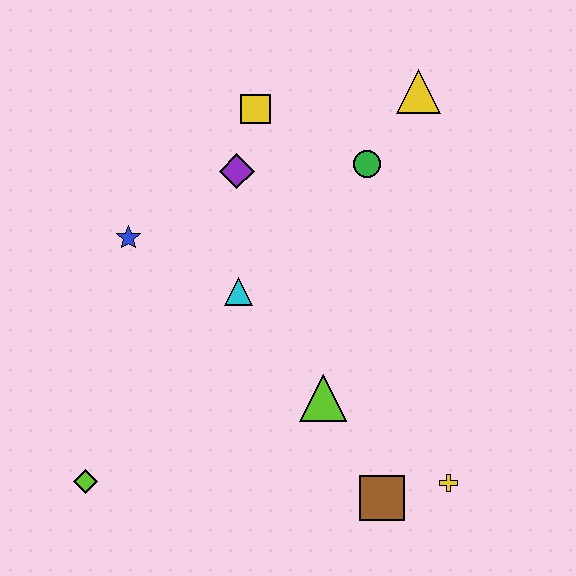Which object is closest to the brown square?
The yellow cross is closest to the brown square.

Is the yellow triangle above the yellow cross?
Yes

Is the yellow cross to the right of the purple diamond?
Yes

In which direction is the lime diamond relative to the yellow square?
The lime diamond is below the yellow square.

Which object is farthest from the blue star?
The yellow cross is farthest from the blue star.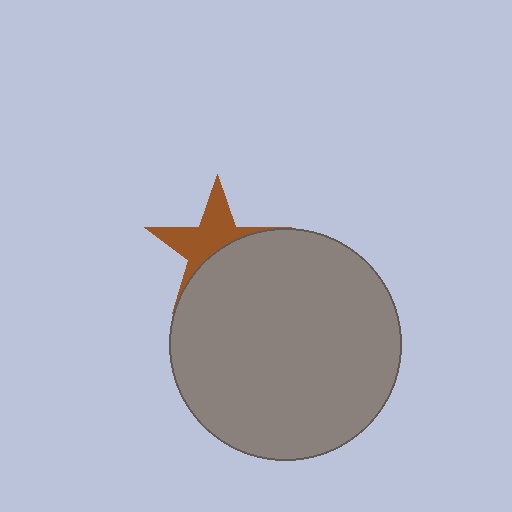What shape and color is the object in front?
The object in front is a gray circle.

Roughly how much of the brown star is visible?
About half of it is visible (roughly 49%).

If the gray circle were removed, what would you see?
You would see the complete brown star.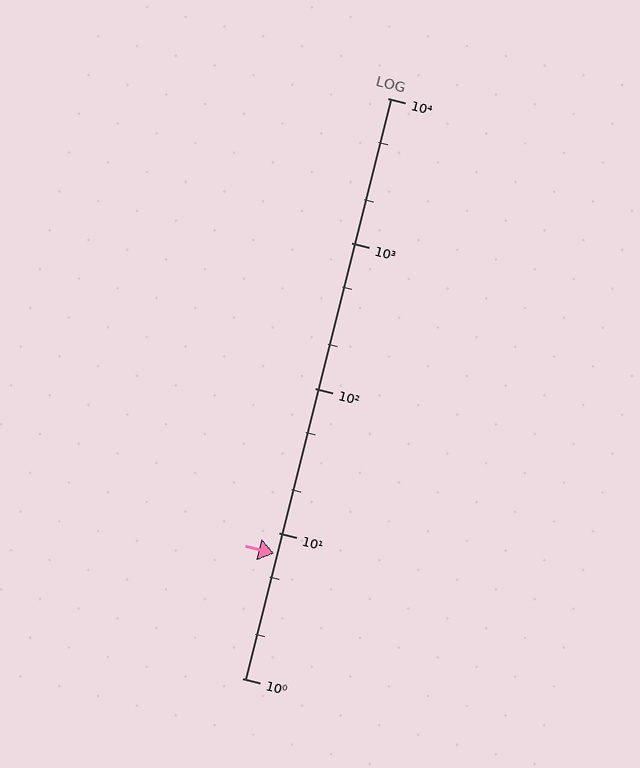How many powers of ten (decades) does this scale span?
The scale spans 4 decades, from 1 to 10000.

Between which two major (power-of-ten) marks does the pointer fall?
The pointer is between 1 and 10.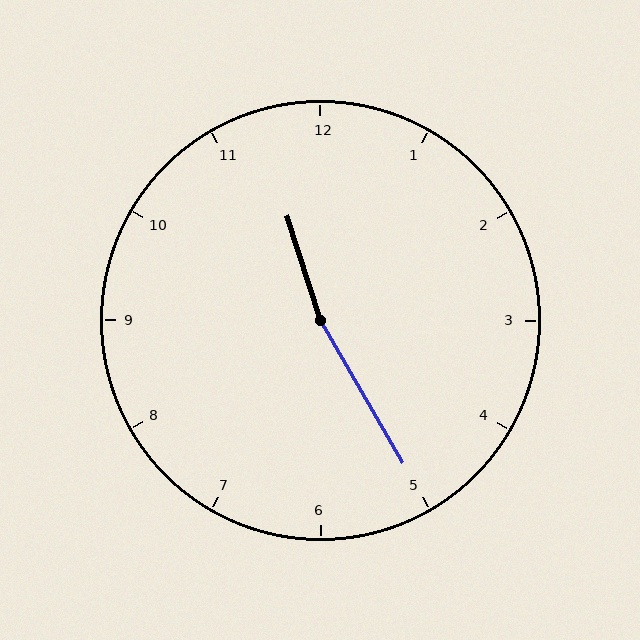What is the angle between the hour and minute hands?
Approximately 168 degrees.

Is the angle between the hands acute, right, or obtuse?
It is obtuse.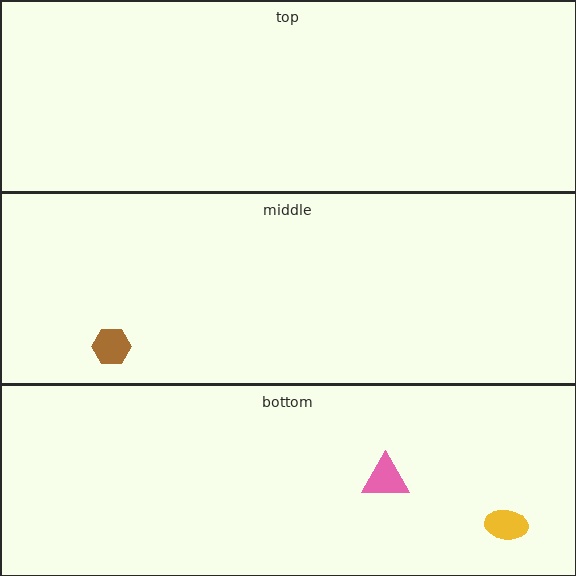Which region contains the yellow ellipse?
The bottom region.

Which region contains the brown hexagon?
The middle region.